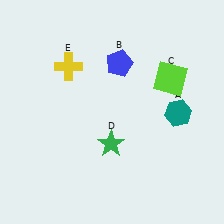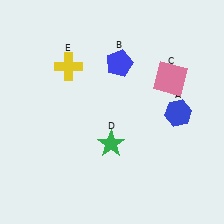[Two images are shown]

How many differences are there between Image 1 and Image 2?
There are 2 differences between the two images.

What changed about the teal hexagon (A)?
In Image 1, A is teal. In Image 2, it changed to blue.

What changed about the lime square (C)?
In Image 1, C is lime. In Image 2, it changed to pink.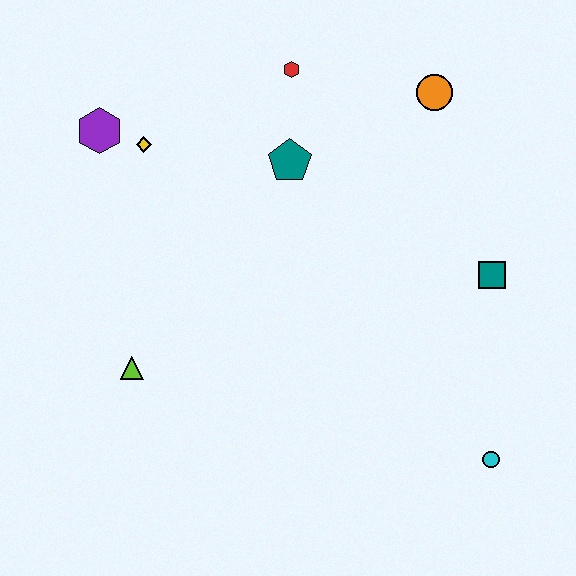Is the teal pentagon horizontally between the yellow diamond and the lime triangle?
No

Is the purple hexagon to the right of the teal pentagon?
No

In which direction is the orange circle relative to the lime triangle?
The orange circle is to the right of the lime triangle.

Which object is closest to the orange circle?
The red hexagon is closest to the orange circle.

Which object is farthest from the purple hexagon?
The cyan circle is farthest from the purple hexagon.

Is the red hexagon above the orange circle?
Yes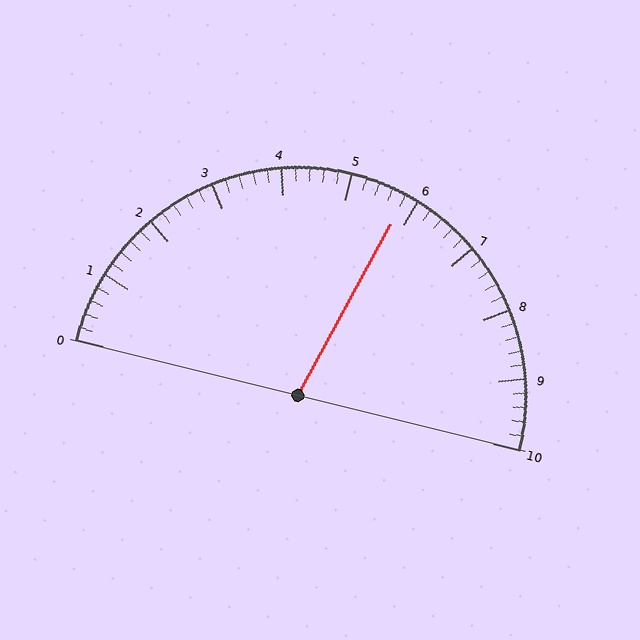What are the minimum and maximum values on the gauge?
The gauge ranges from 0 to 10.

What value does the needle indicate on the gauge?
The needle indicates approximately 5.8.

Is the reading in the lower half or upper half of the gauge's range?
The reading is in the upper half of the range (0 to 10).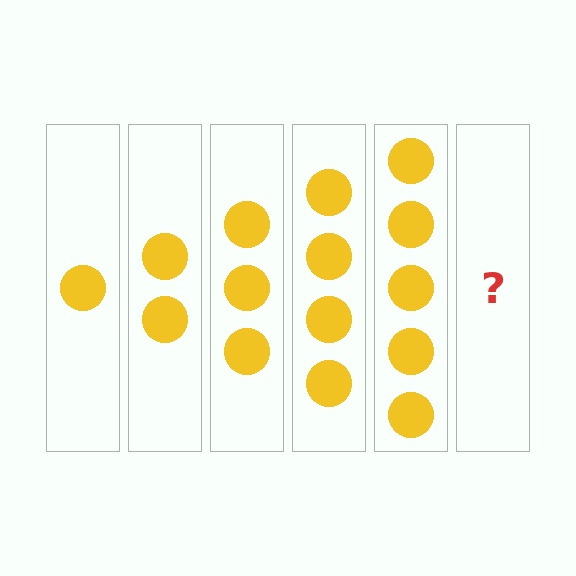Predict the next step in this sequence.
The next step is 6 circles.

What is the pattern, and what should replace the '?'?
The pattern is that each step adds one more circle. The '?' should be 6 circles.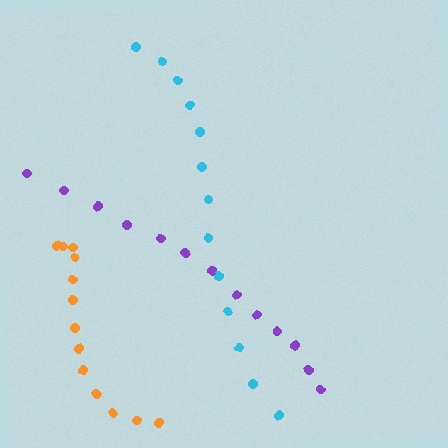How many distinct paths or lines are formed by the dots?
There are 3 distinct paths.